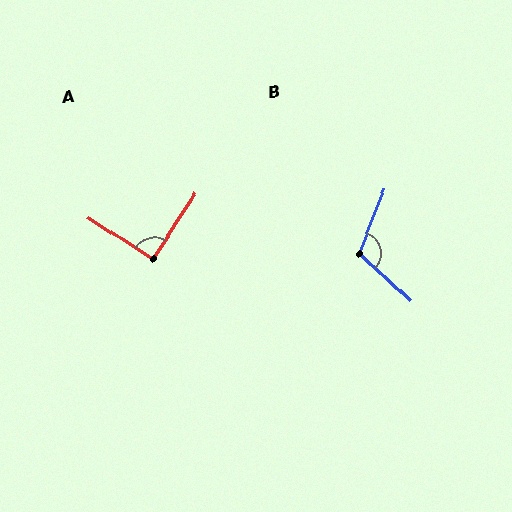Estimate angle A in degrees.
Approximately 91 degrees.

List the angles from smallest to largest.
A (91°), B (111°).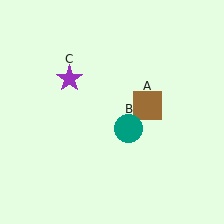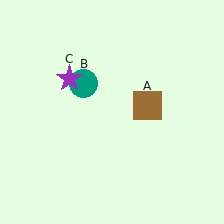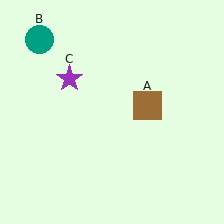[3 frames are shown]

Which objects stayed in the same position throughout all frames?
Brown square (object A) and purple star (object C) remained stationary.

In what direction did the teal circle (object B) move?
The teal circle (object B) moved up and to the left.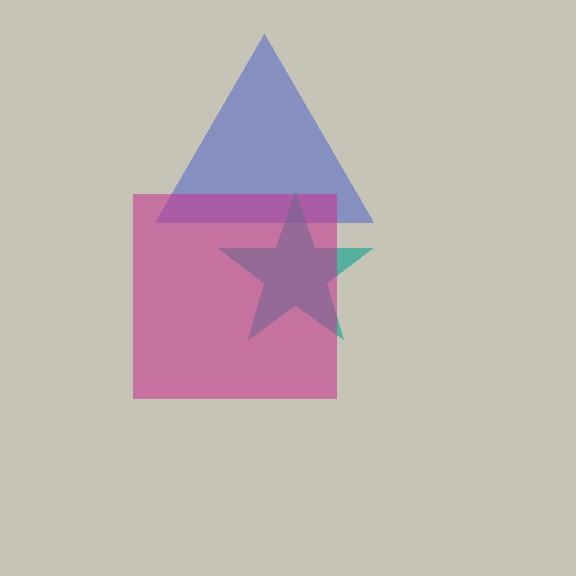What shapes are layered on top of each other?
The layered shapes are: a blue triangle, a teal star, a magenta square.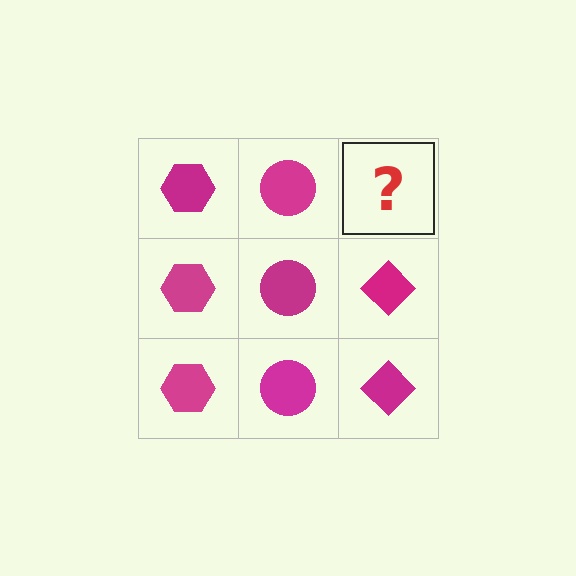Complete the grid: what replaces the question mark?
The question mark should be replaced with a magenta diamond.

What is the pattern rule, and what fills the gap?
The rule is that each column has a consistent shape. The gap should be filled with a magenta diamond.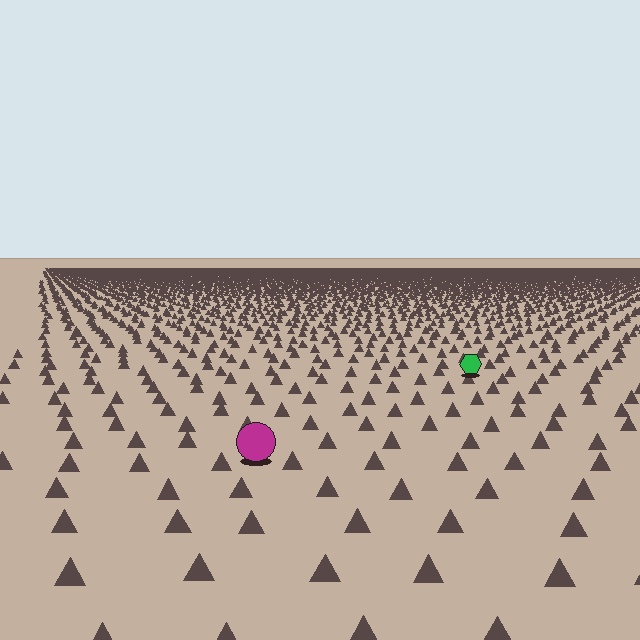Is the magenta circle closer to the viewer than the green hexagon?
Yes. The magenta circle is closer — you can tell from the texture gradient: the ground texture is coarser near it.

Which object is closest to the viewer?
The magenta circle is closest. The texture marks near it are larger and more spread out.